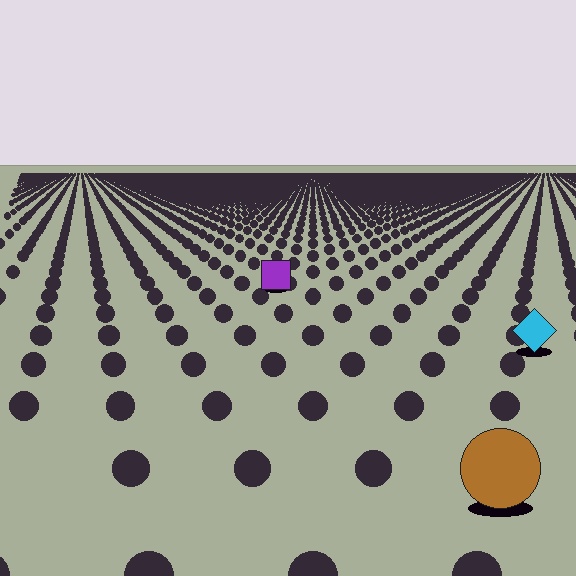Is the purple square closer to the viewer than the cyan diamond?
No. The cyan diamond is closer — you can tell from the texture gradient: the ground texture is coarser near it.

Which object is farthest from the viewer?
The purple square is farthest from the viewer. It appears smaller and the ground texture around it is denser.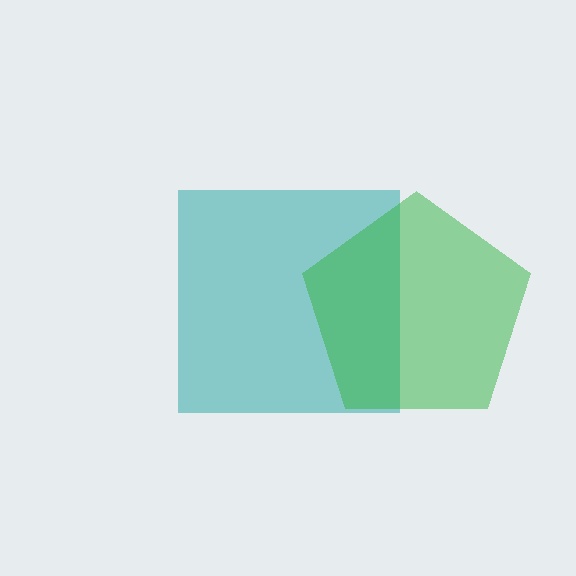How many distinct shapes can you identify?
There are 2 distinct shapes: a teal square, a green pentagon.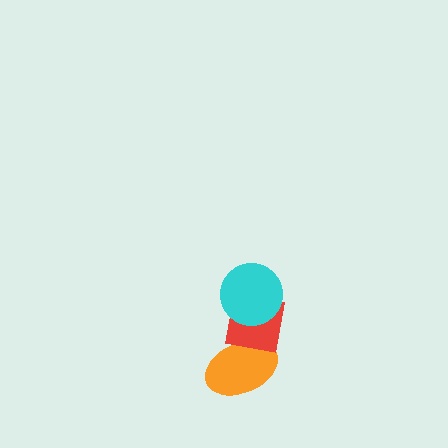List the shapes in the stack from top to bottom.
From top to bottom: the cyan circle, the red square, the orange ellipse.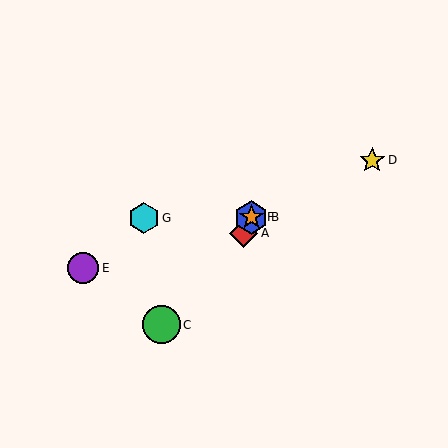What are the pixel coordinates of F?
Object F is at (251, 217).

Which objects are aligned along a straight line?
Objects A, B, F are aligned along a straight line.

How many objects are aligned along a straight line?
3 objects (A, B, F) are aligned along a straight line.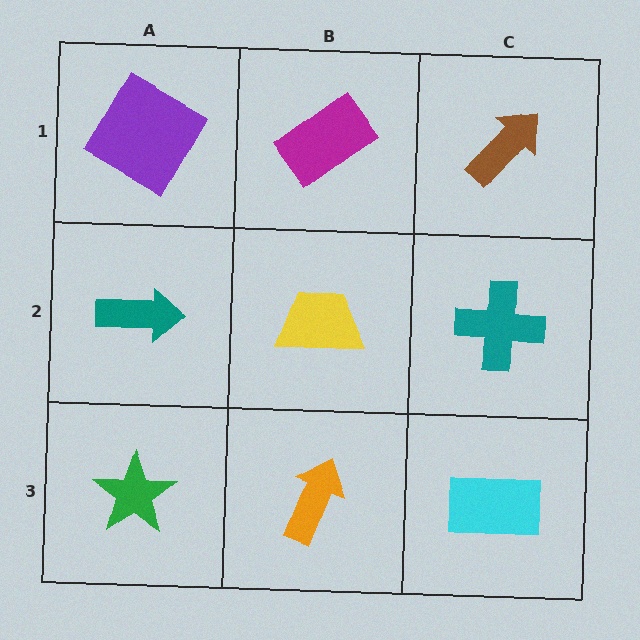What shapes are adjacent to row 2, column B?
A magenta rectangle (row 1, column B), an orange arrow (row 3, column B), a teal arrow (row 2, column A), a teal cross (row 2, column C).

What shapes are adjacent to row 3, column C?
A teal cross (row 2, column C), an orange arrow (row 3, column B).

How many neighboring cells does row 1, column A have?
2.